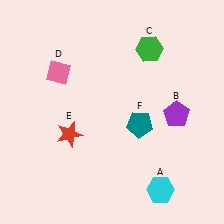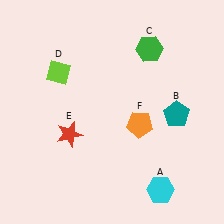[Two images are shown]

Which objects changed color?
B changed from purple to teal. D changed from pink to lime. F changed from teal to orange.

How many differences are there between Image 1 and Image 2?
There are 3 differences between the two images.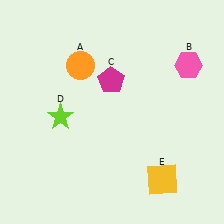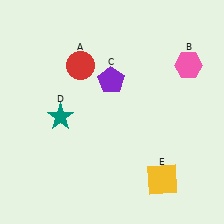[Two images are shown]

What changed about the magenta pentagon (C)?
In Image 1, C is magenta. In Image 2, it changed to purple.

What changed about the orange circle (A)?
In Image 1, A is orange. In Image 2, it changed to red.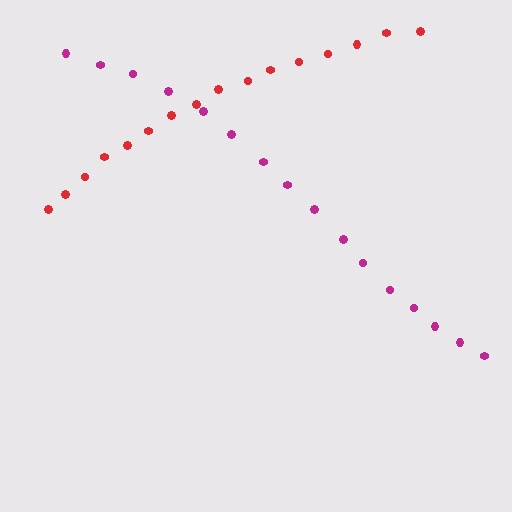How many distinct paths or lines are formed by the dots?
There are 2 distinct paths.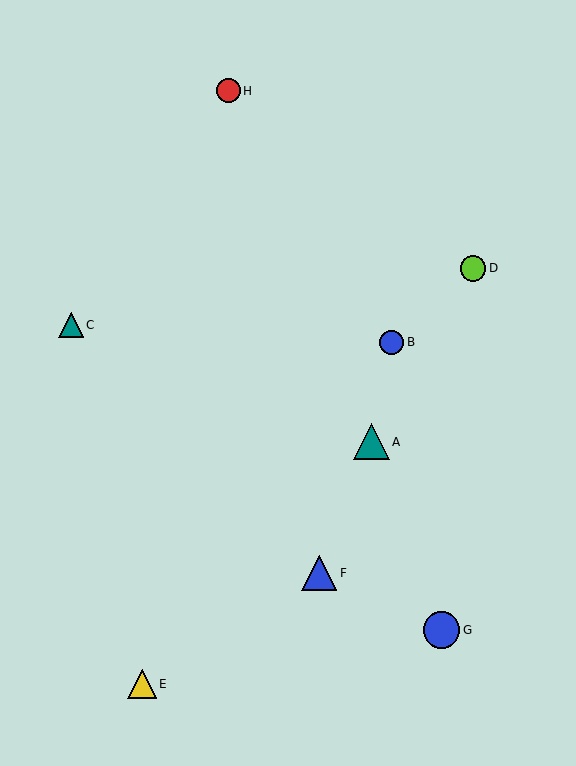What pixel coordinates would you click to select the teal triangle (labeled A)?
Click at (371, 442) to select the teal triangle A.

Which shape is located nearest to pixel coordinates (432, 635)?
The blue circle (labeled G) at (441, 630) is nearest to that location.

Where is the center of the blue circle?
The center of the blue circle is at (392, 342).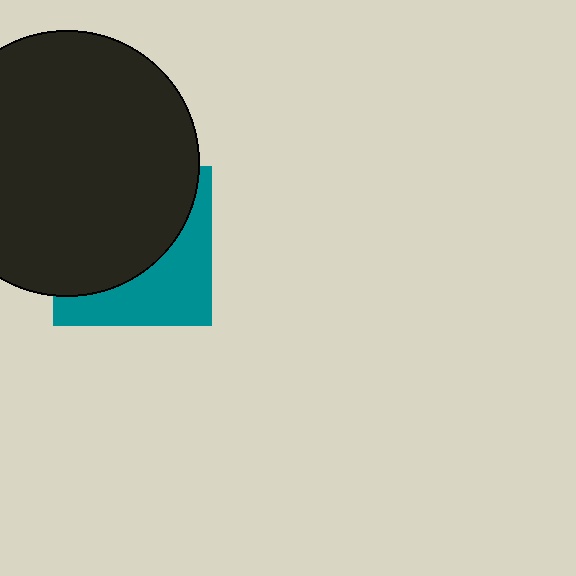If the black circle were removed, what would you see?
You would see the complete teal square.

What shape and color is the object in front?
The object in front is a black circle.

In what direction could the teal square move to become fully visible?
The teal square could move down. That would shift it out from behind the black circle entirely.